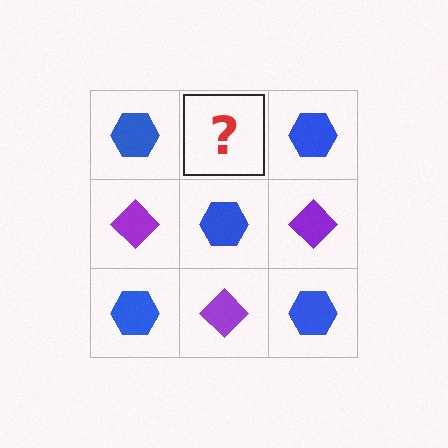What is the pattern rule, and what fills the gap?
The rule is that it alternates blue hexagon and purple diamond in a checkerboard pattern. The gap should be filled with a purple diamond.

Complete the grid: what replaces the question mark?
The question mark should be replaced with a purple diamond.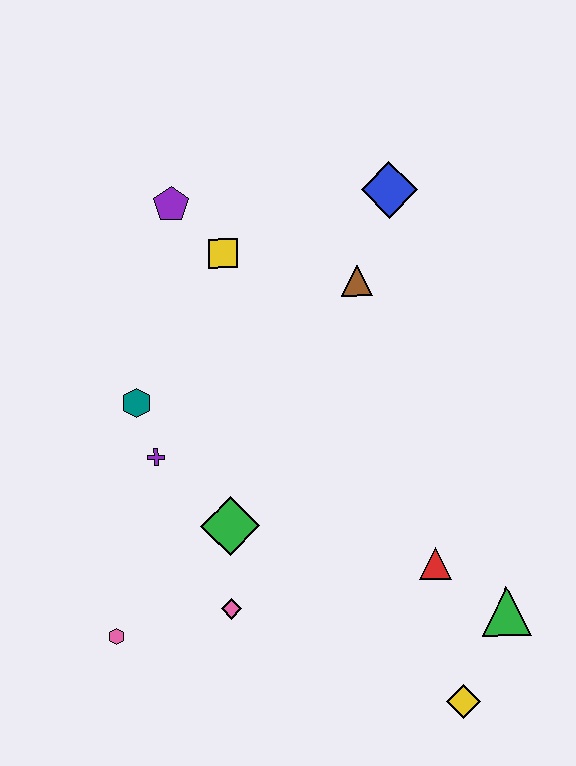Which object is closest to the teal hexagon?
The purple cross is closest to the teal hexagon.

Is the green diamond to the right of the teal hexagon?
Yes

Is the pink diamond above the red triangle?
No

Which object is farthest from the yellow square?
The yellow diamond is farthest from the yellow square.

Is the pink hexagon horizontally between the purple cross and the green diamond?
No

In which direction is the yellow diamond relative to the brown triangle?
The yellow diamond is below the brown triangle.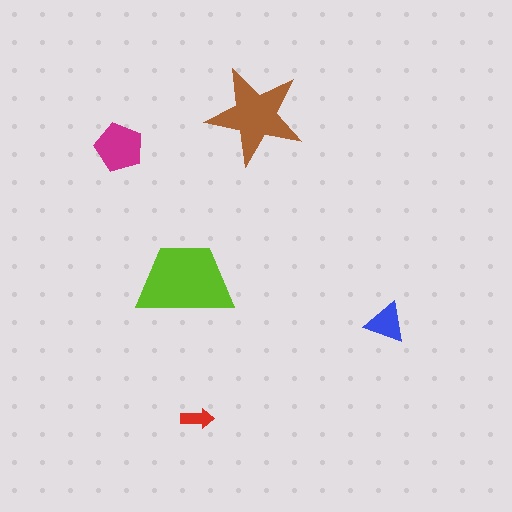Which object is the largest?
The lime trapezoid.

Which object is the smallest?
The red arrow.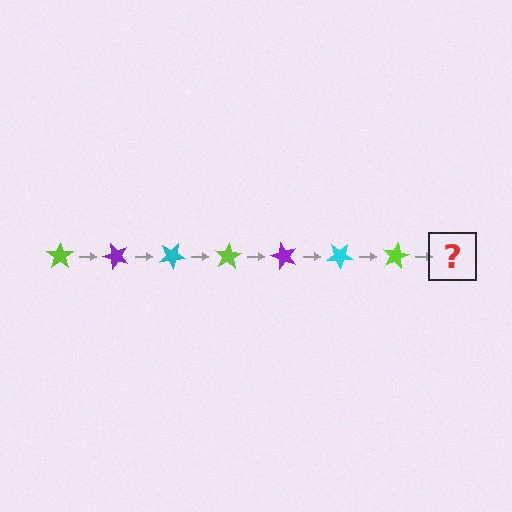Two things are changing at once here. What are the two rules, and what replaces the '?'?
The two rules are that it rotates 50 degrees each step and the color cycles through lime, purple, and cyan. The '?' should be a purple star, rotated 350 degrees from the start.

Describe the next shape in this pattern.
It should be a purple star, rotated 350 degrees from the start.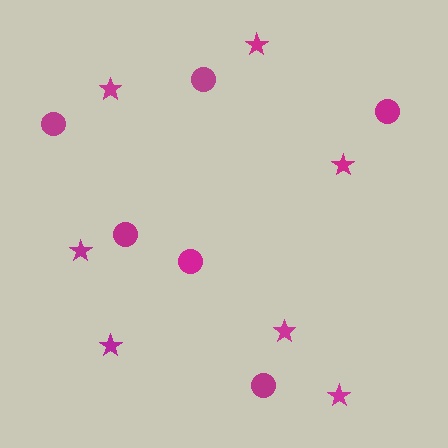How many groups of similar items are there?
There are 2 groups: one group of circles (6) and one group of stars (7).